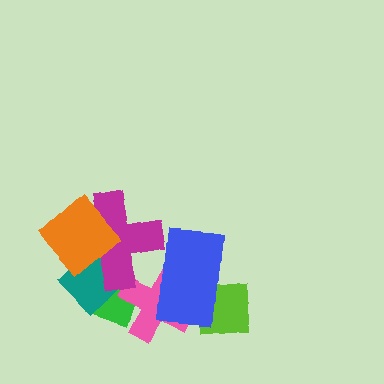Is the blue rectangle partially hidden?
Yes, it is partially covered by another shape.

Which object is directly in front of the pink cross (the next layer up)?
The blue rectangle is directly in front of the pink cross.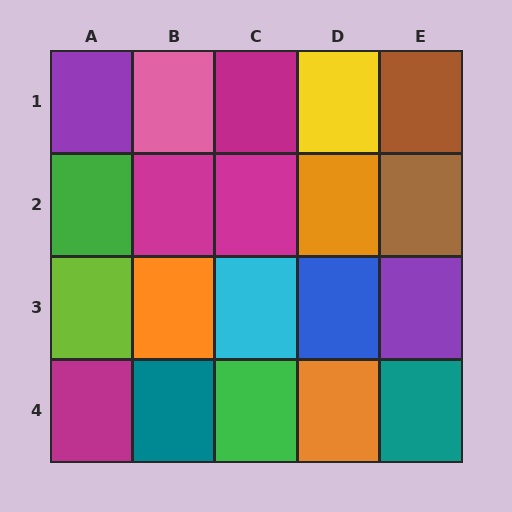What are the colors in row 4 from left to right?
Magenta, teal, green, orange, teal.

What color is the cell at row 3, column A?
Lime.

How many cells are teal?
2 cells are teal.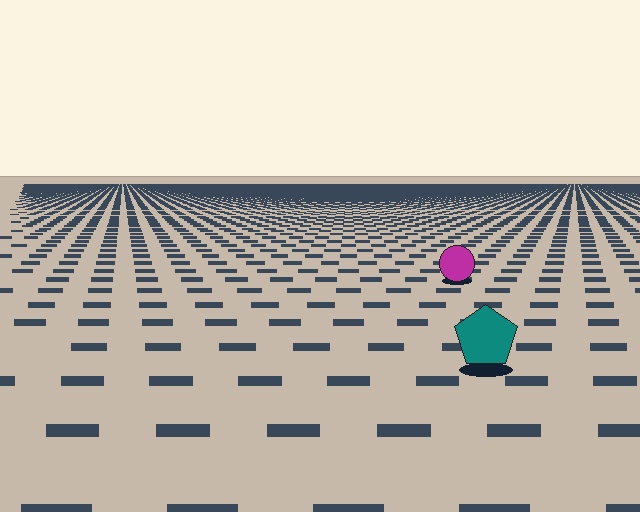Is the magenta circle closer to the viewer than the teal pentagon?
No. The teal pentagon is closer — you can tell from the texture gradient: the ground texture is coarser near it.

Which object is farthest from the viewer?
The magenta circle is farthest from the viewer. It appears smaller and the ground texture around it is denser.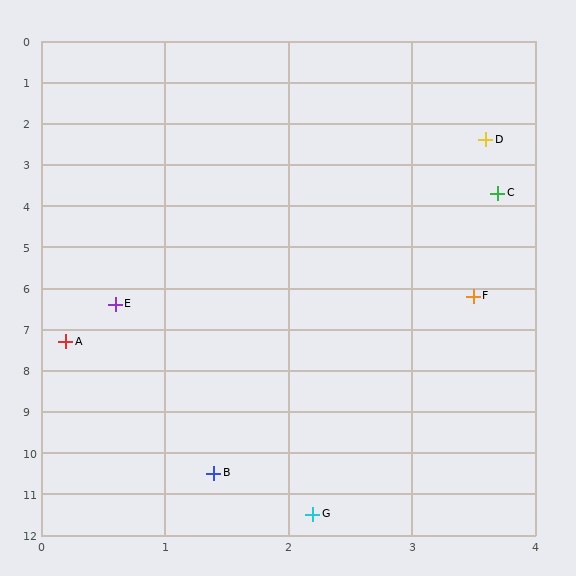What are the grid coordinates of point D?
Point D is at approximately (3.6, 2.4).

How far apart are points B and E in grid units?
Points B and E are about 4.2 grid units apart.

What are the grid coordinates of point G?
Point G is at approximately (2.2, 11.5).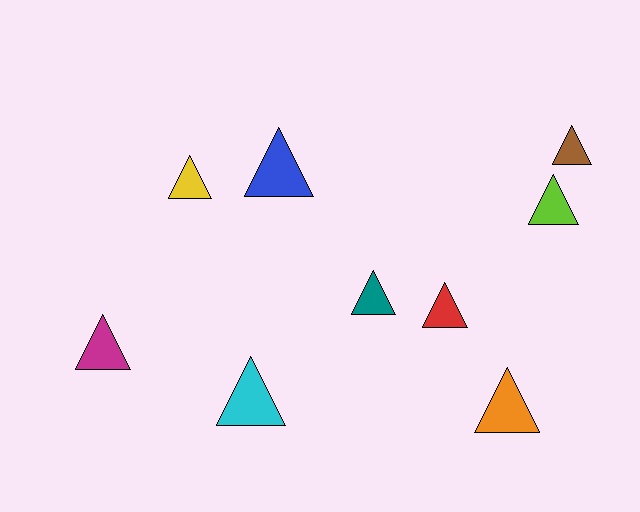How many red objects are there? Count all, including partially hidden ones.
There is 1 red object.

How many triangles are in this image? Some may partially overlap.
There are 9 triangles.